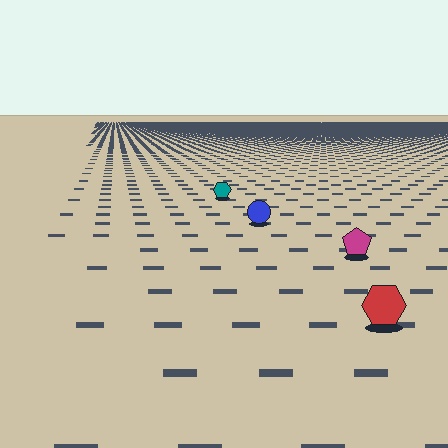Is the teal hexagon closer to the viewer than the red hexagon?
No. The red hexagon is closer — you can tell from the texture gradient: the ground texture is coarser near it.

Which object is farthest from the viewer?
The teal hexagon is farthest from the viewer. It appears smaller and the ground texture around it is denser.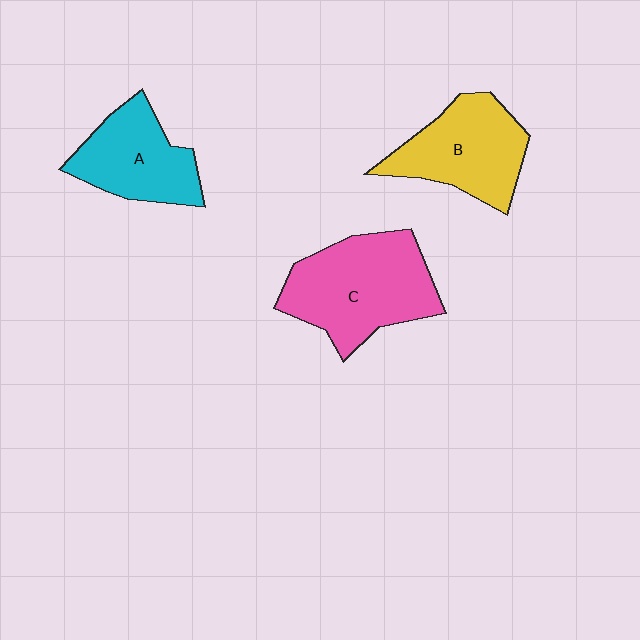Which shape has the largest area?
Shape C (pink).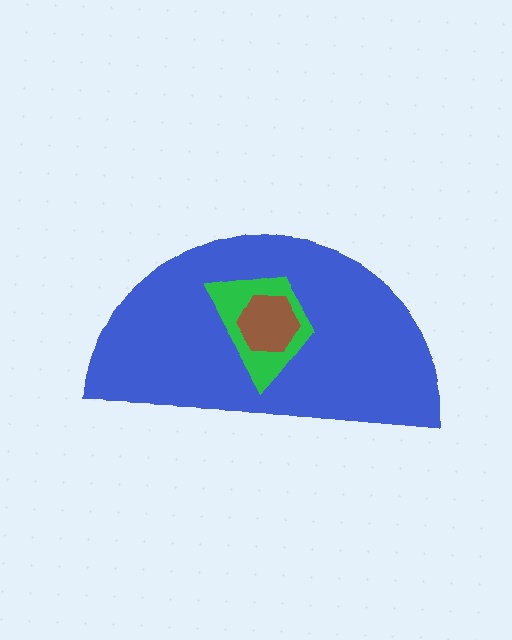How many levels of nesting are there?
3.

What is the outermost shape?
The blue semicircle.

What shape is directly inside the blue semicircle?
The green trapezoid.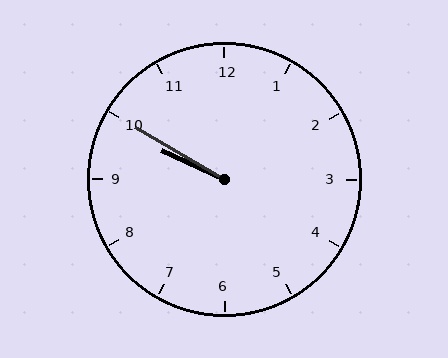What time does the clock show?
9:50.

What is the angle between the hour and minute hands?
Approximately 5 degrees.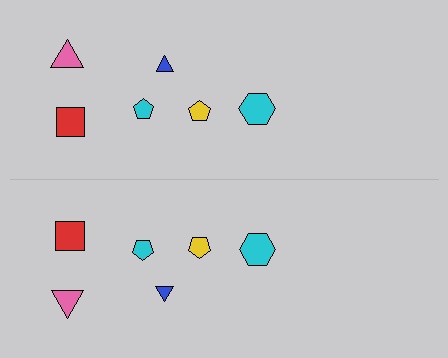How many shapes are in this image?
There are 12 shapes in this image.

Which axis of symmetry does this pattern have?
The pattern has a horizontal axis of symmetry running through the center of the image.